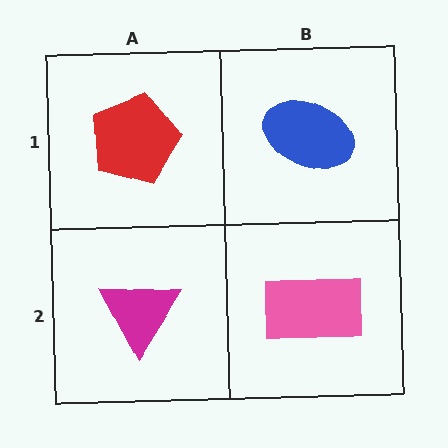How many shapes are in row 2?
2 shapes.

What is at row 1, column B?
A blue ellipse.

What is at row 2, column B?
A pink rectangle.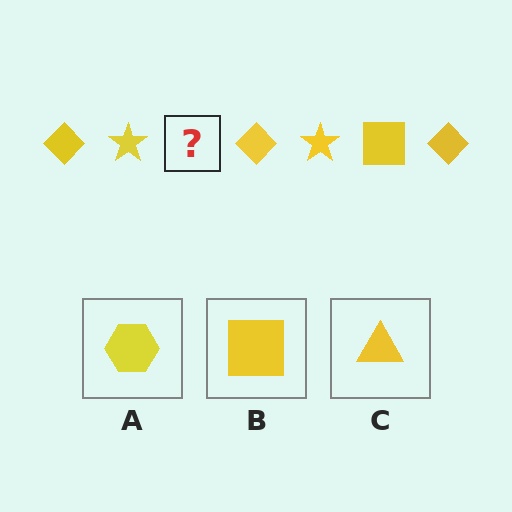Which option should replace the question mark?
Option B.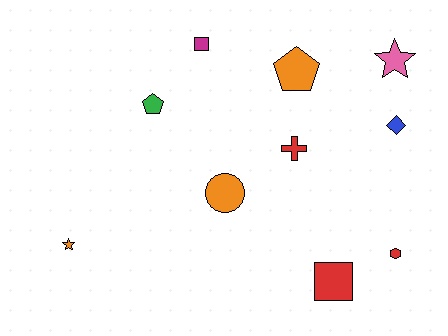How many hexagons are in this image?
There is 1 hexagon.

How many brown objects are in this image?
There are no brown objects.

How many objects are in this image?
There are 10 objects.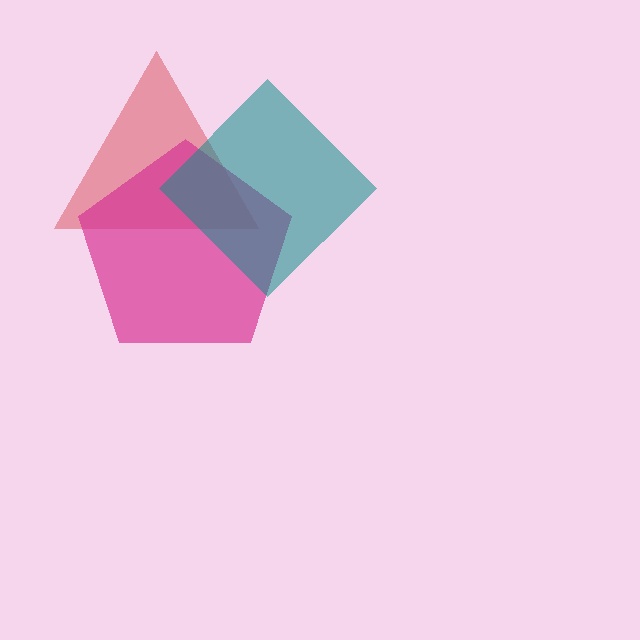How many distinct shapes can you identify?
There are 3 distinct shapes: a red triangle, a magenta pentagon, a teal diamond.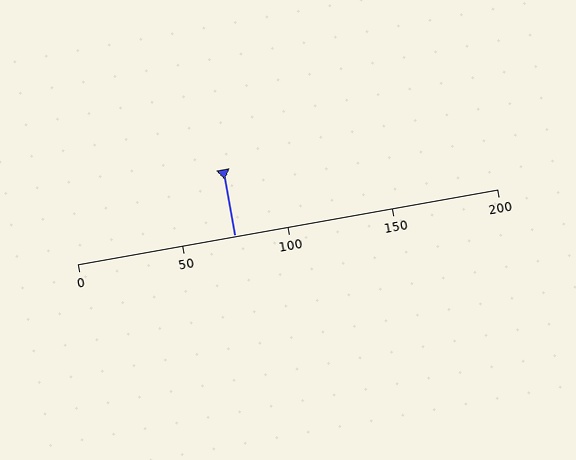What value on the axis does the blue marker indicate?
The marker indicates approximately 75.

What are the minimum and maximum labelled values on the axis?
The axis runs from 0 to 200.